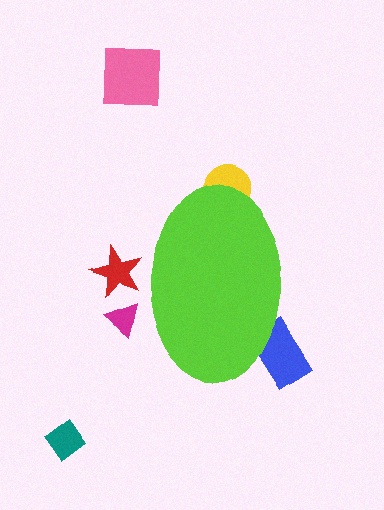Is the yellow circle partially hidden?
Yes, the yellow circle is partially hidden behind the lime ellipse.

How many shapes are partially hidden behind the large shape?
4 shapes are partially hidden.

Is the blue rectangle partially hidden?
Yes, the blue rectangle is partially hidden behind the lime ellipse.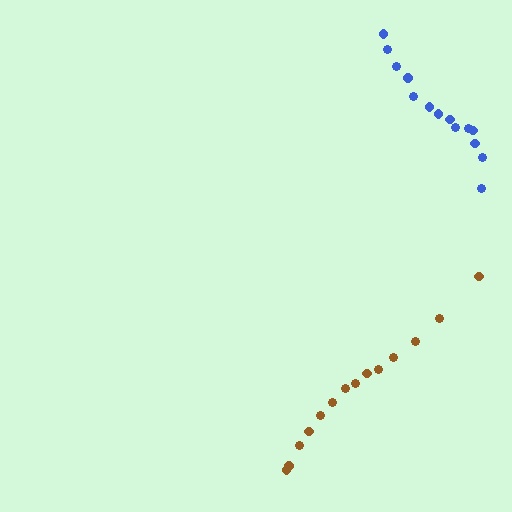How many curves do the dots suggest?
There are 2 distinct paths.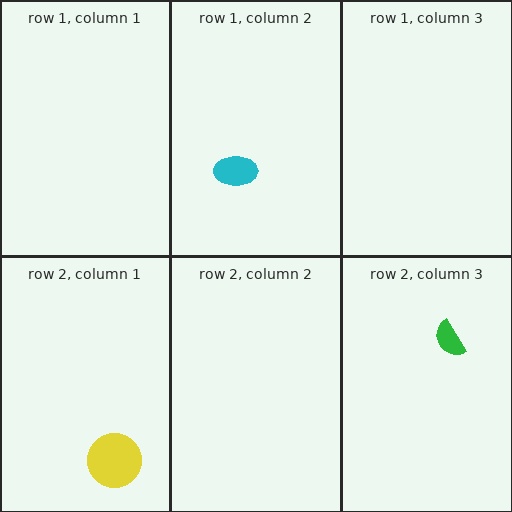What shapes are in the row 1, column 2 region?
The cyan ellipse.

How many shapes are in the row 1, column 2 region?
1.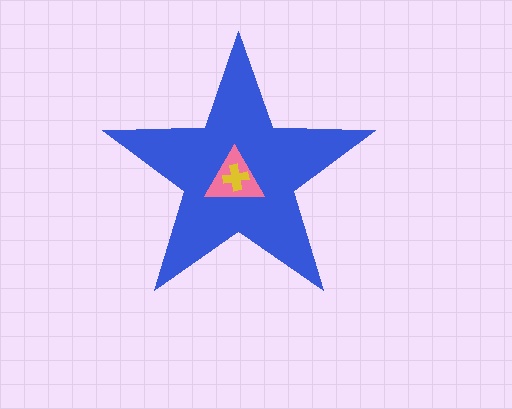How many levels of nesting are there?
3.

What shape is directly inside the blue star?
The pink triangle.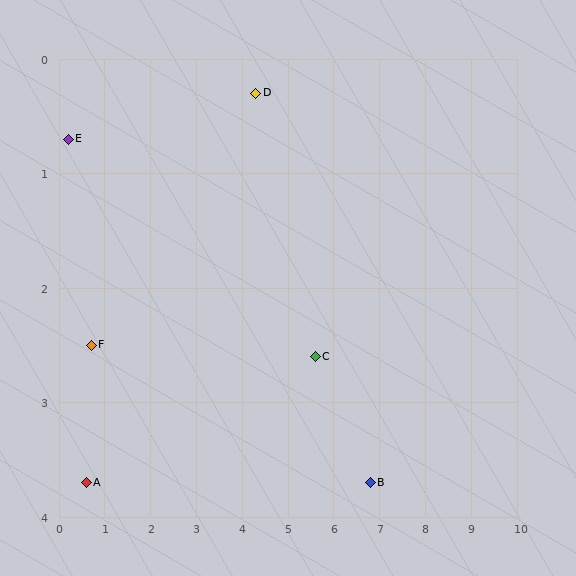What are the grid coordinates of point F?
Point F is at approximately (0.7, 2.5).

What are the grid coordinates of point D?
Point D is at approximately (4.3, 0.3).